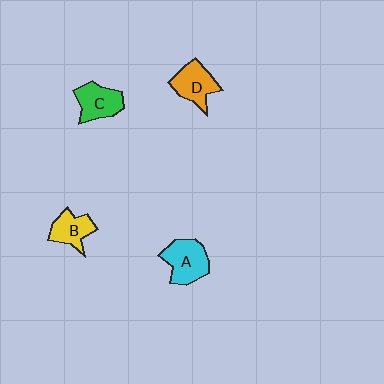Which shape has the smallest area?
Shape B (yellow).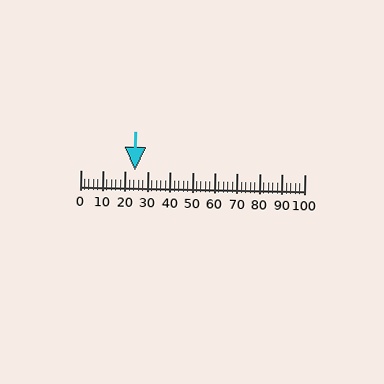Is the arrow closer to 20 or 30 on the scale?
The arrow is closer to 20.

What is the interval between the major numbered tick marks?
The major tick marks are spaced 10 units apart.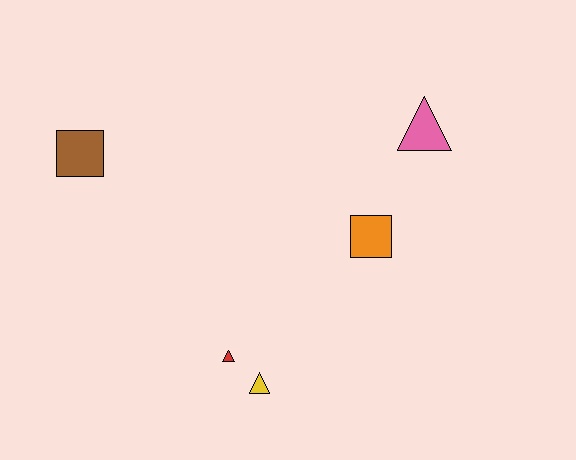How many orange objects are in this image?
There is 1 orange object.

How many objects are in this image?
There are 5 objects.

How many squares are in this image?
There are 2 squares.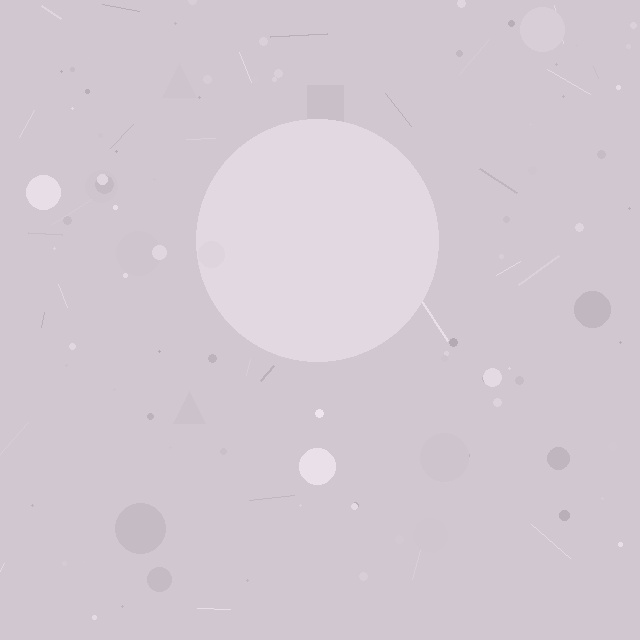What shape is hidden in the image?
A circle is hidden in the image.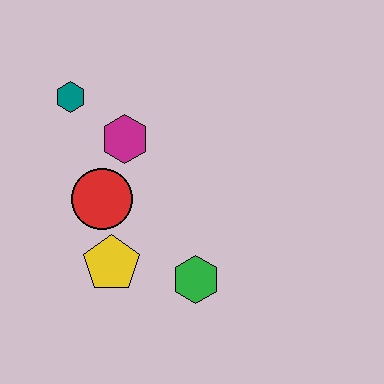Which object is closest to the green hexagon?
The yellow pentagon is closest to the green hexagon.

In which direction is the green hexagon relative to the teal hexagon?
The green hexagon is below the teal hexagon.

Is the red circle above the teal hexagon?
No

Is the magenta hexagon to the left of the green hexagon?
Yes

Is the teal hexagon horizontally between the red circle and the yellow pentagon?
No